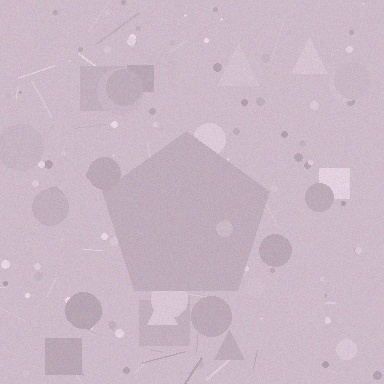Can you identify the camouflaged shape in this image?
The camouflaged shape is a pentagon.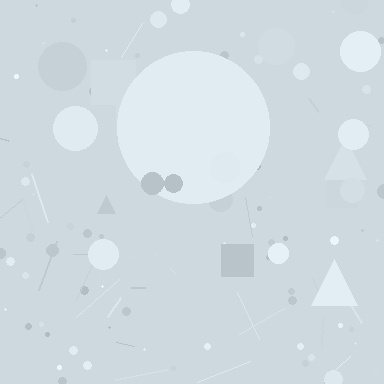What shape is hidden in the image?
A circle is hidden in the image.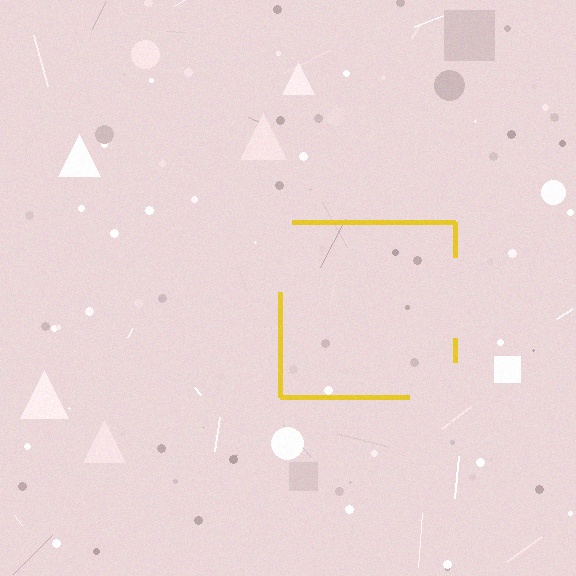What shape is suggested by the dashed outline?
The dashed outline suggests a square.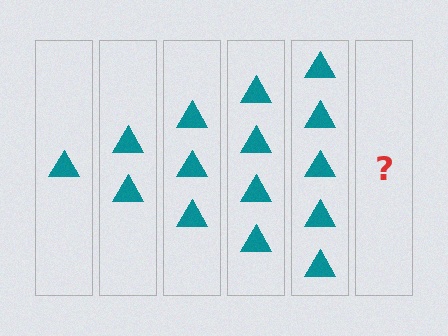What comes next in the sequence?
The next element should be 6 triangles.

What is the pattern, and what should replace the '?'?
The pattern is that each step adds one more triangle. The '?' should be 6 triangles.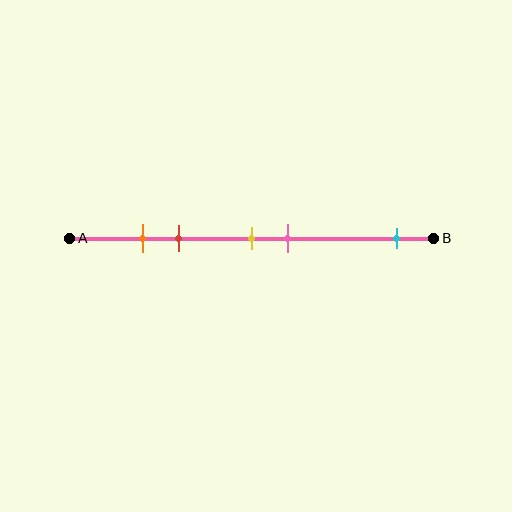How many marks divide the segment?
There are 5 marks dividing the segment.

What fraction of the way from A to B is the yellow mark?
The yellow mark is approximately 50% (0.5) of the way from A to B.